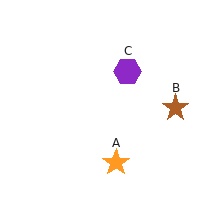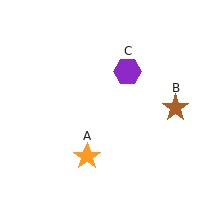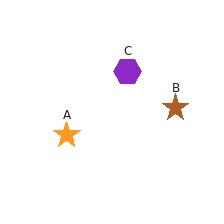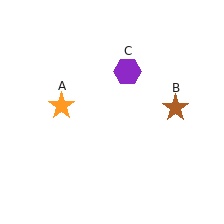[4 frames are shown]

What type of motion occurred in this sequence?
The orange star (object A) rotated clockwise around the center of the scene.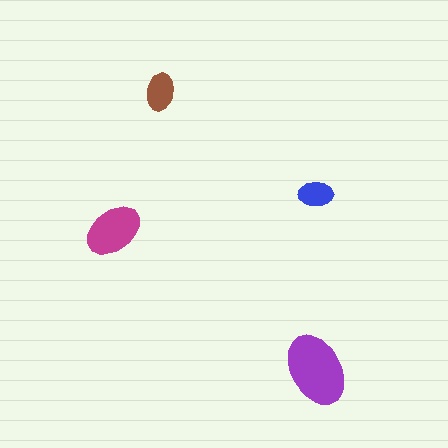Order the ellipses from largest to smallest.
the purple one, the magenta one, the brown one, the blue one.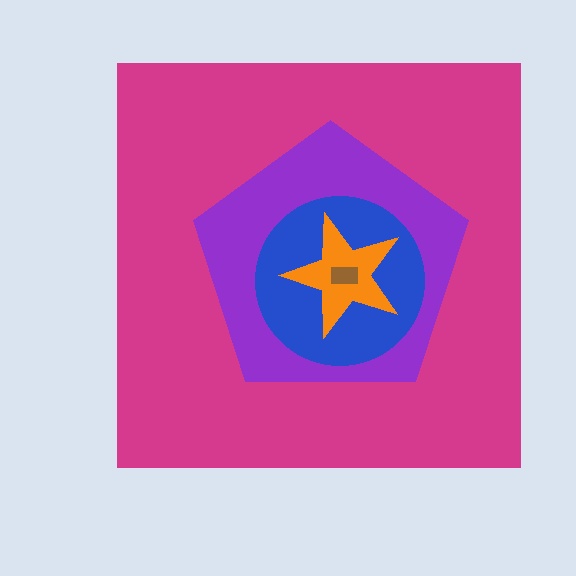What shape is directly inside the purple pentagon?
The blue circle.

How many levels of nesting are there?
5.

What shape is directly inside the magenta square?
The purple pentagon.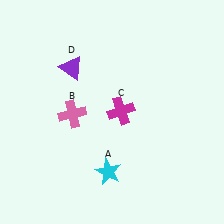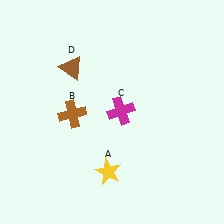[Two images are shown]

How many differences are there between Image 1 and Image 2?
There are 3 differences between the two images.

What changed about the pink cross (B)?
In Image 1, B is pink. In Image 2, it changed to brown.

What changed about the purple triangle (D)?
In Image 1, D is purple. In Image 2, it changed to brown.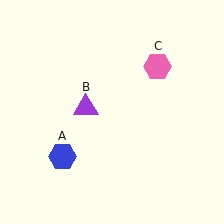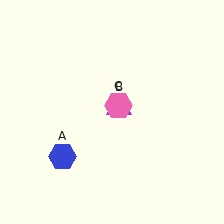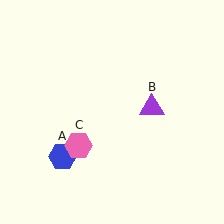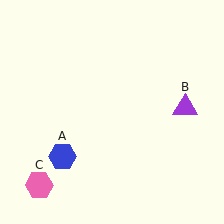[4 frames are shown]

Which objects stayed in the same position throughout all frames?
Blue hexagon (object A) remained stationary.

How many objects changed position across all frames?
2 objects changed position: purple triangle (object B), pink hexagon (object C).